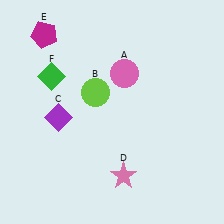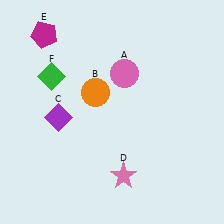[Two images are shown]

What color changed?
The circle (B) changed from lime in Image 1 to orange in Image 2.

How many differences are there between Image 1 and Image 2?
There is 1 difference between the two images.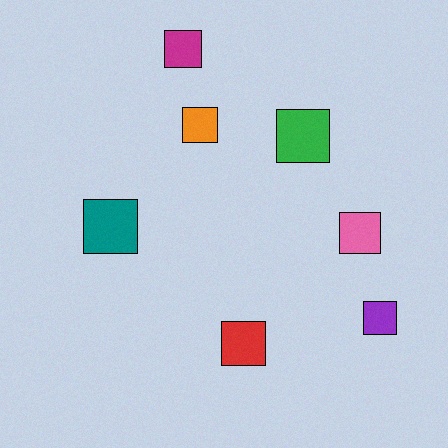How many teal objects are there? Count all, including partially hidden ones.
There is 1 teal object.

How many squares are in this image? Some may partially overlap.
There are 7 squares.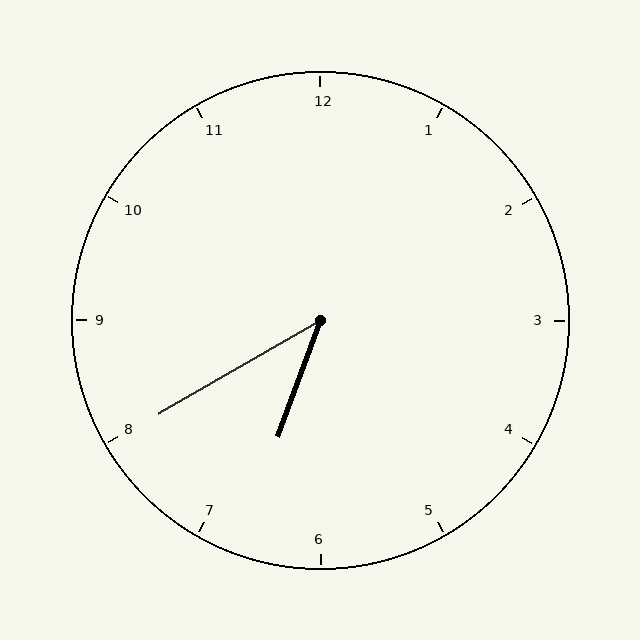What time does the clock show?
6:40.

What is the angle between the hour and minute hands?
Approximately 40 degrees.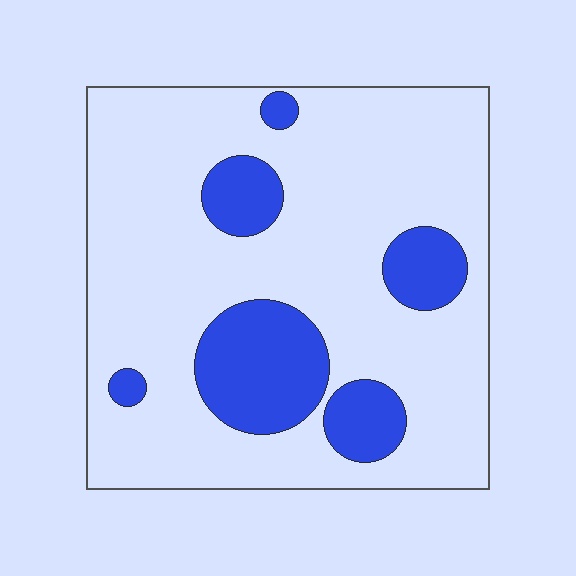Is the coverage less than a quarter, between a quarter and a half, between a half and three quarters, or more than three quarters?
Less than a quarter.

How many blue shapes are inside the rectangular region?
6.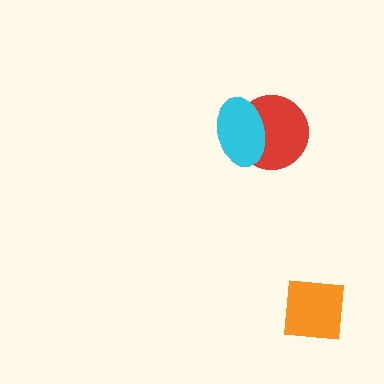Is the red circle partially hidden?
Yes, it is partially covered by another shape.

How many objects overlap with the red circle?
1 object overlaps with the red circle.